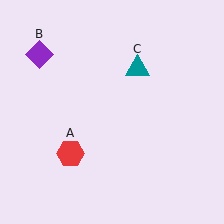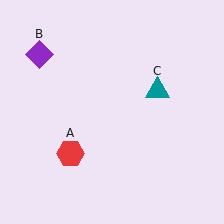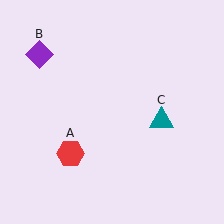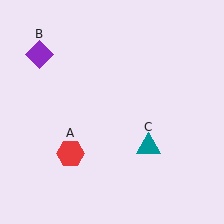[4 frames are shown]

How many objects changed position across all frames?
1 object changed position: teal triangle (object C).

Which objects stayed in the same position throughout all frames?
Red hexagon (object A) and purple diamond (object B) remained stationary.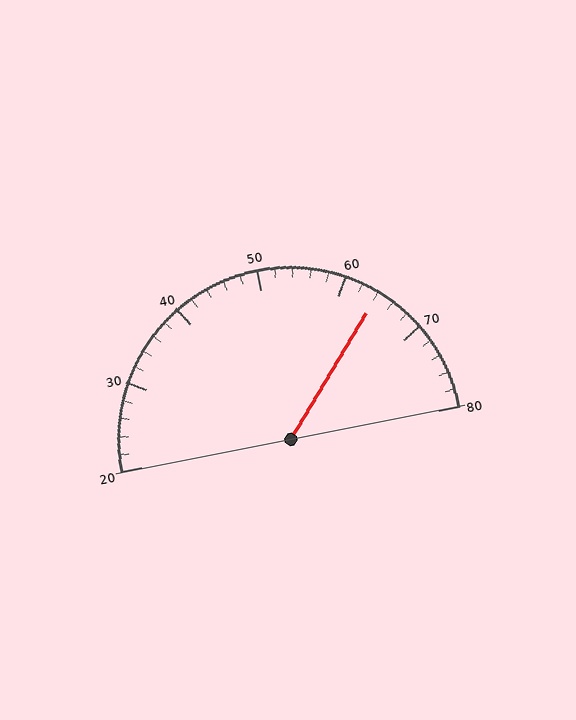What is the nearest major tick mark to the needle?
The nearest major tick mark is 60.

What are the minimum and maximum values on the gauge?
The gauge ranges from 20 to 80.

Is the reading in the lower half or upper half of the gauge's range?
The reading is in the upper half of the range (20 to 80).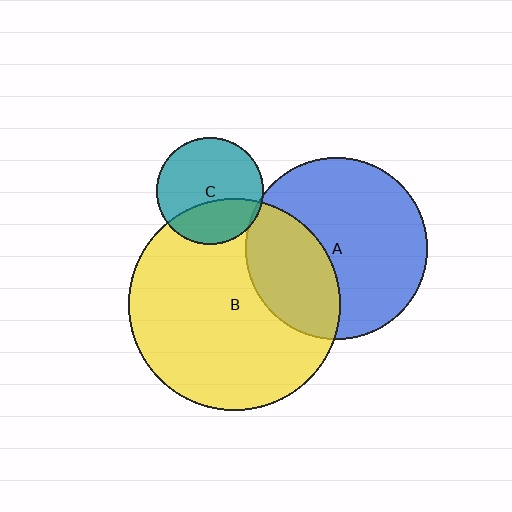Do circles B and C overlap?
Yes.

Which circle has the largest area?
Circle B (yellow).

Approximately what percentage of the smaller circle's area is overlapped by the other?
Approximately 35%.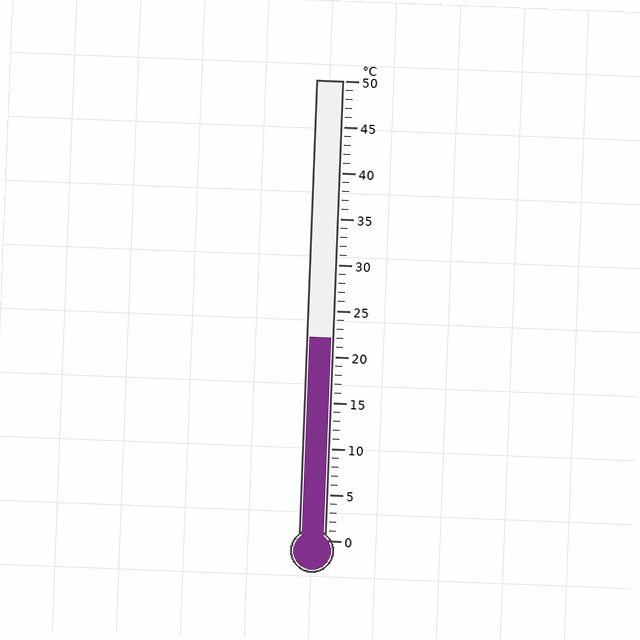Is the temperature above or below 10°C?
The temperature is above 10°C.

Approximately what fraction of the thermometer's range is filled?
The thermometer is filled to approximately 45% of its range.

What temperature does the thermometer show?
The thermometer shows approximately 22°C.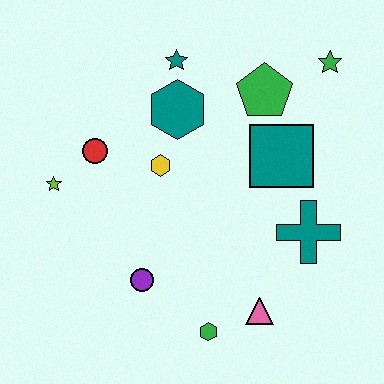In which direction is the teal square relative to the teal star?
The teal square is to the right of the teal star.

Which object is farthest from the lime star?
The green star is farthest from the lime star.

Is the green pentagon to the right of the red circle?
Yes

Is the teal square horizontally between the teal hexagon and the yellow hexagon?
No